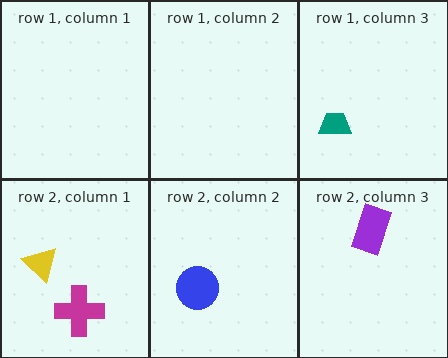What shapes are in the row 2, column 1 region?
The yellow triangle, the magenta cross.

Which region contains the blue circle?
The row 2, column 2 region.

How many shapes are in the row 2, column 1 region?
2.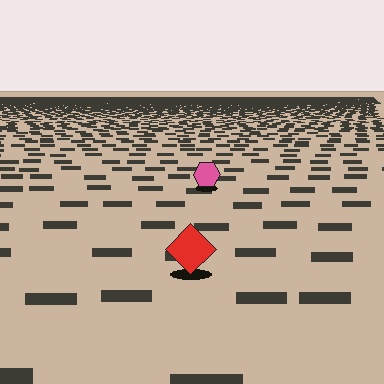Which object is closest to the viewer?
The red diamond is closest. The texture marks near it are larger and more spread out.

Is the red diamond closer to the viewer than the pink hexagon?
Yes. The red diamond is closer — you can tell from the texture gradient: the ground texture is coarser near it.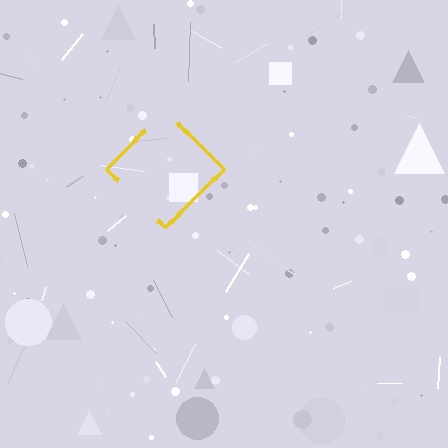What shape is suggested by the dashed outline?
The dashed outline suggests a diamond.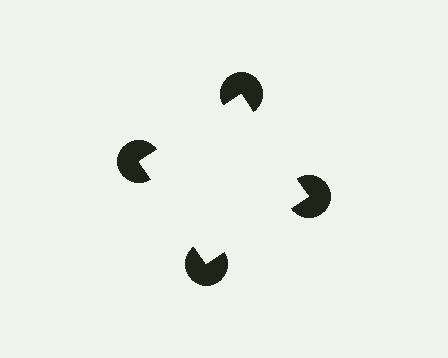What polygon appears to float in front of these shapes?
An illusory square — its edges are inferred from the aligned wedge cuts in the pac-man discs, not physically drawn.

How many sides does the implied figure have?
4 sides.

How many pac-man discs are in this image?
There are 4 — one at each vertex of the illusory square.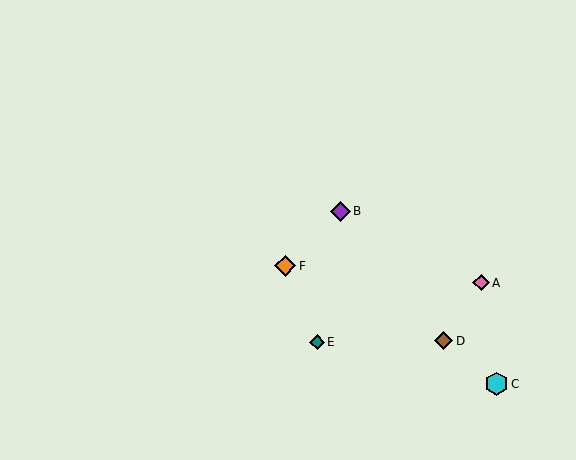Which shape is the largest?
The cyan hexagon (labeled C) is the largest.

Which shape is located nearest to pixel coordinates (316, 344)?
The teal diamond (labeled E) at (317, 342) is nearest to that location.